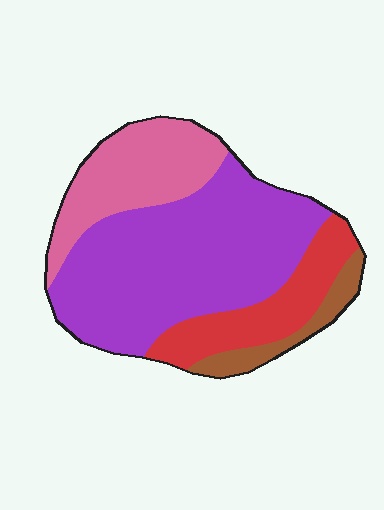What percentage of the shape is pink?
Pink covers 22% of the shape.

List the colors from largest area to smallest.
From largest to smallest: purple, pink, red, brown.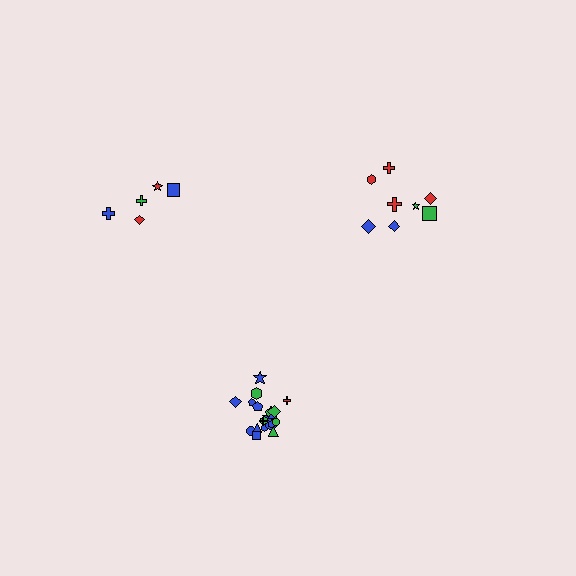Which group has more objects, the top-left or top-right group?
The top-right group.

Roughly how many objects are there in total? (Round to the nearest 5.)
Roughly 35 objects in total.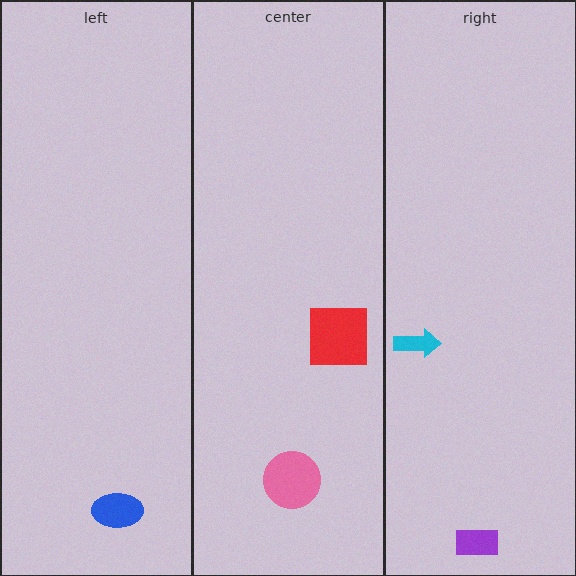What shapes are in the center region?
The red square, the pink circle.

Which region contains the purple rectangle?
The right region.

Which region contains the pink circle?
The center region.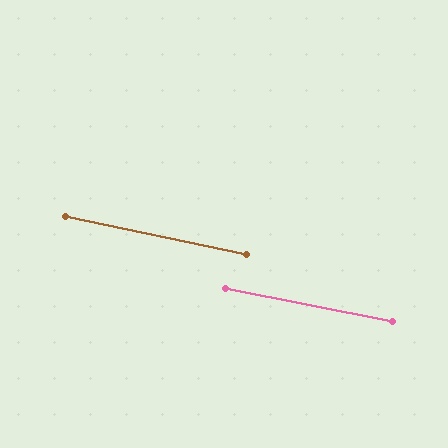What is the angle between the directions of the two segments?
Approximately 1 degree.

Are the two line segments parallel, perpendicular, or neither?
Parallel — their directions differ by only 0.8°.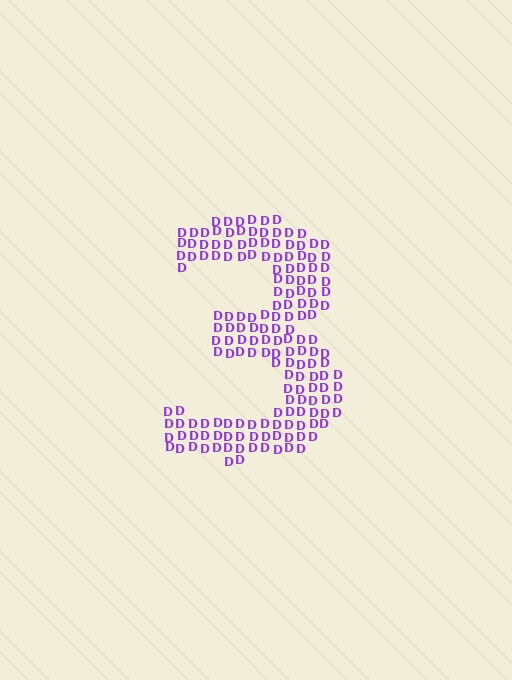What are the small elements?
The small elements are letter D's.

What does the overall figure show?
The overall figure shows the digit 3.